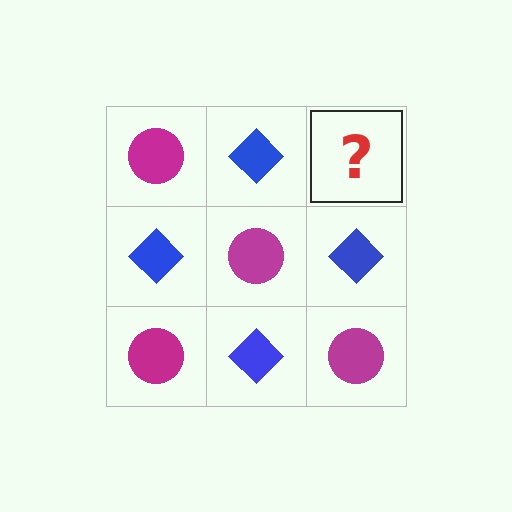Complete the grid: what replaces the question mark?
The question mark should be replaced with a magenta circle.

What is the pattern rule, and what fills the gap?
The rule is that it alternates magenta circle and blue diamond in a checkerboard pattern. The gap should be filled with a magenta circle.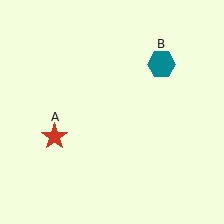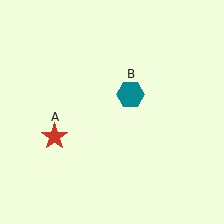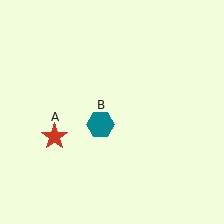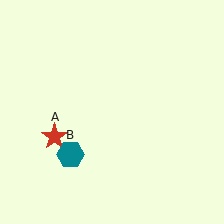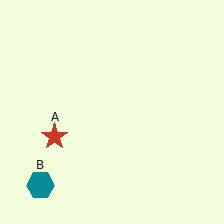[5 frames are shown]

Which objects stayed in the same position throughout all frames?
Red star (object A) remained stationary.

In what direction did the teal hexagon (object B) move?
The teal hexagon (object B) moved down and to the left.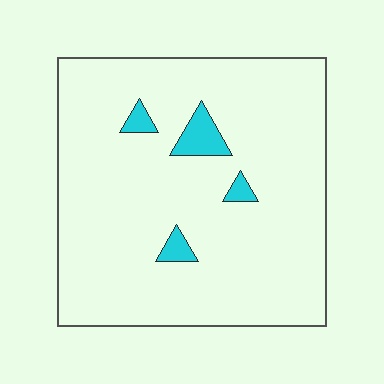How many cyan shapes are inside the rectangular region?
4.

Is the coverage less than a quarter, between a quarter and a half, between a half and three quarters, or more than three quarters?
Less than a quarter.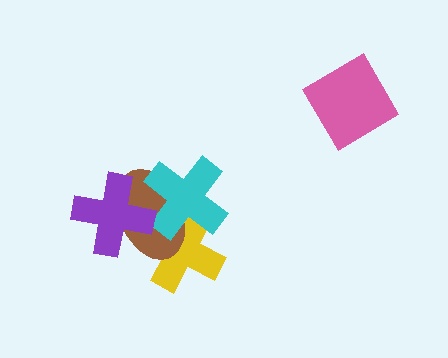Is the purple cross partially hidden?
No, no other shape covers it.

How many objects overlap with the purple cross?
2 objects overlap with the purple cross.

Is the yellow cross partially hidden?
Yes, it is partially covered by another shape.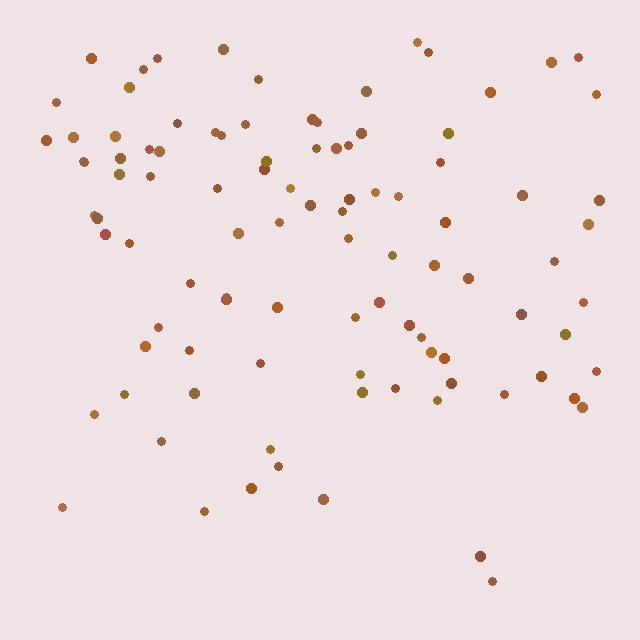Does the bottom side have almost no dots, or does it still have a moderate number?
Still a moderate number, just noticeably fewer than the top.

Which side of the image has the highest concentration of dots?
The top.